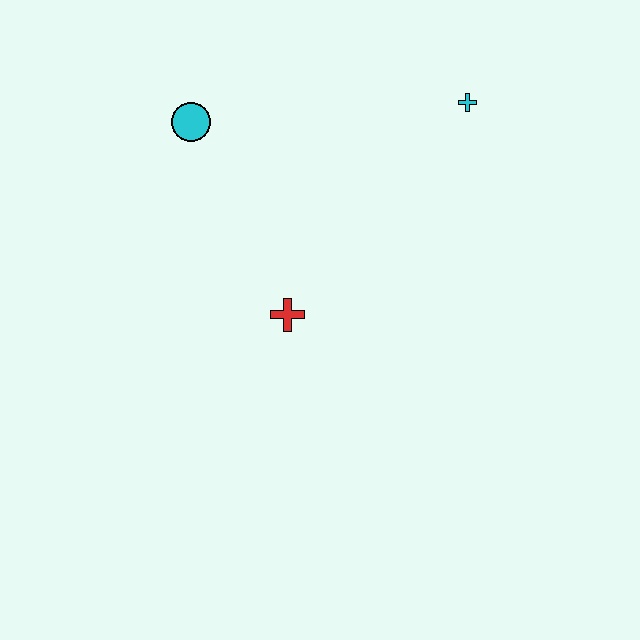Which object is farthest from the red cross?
The cyan cross is farthest from the red cross.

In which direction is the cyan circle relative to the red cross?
The cyan circle is above the red cross.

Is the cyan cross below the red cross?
No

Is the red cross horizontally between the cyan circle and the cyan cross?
Yes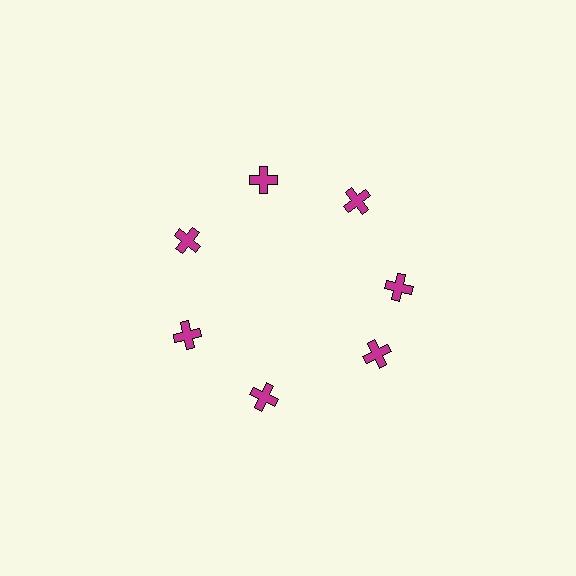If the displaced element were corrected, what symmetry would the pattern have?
It would have 7-fold rotational symmetry — the pattern would map onto itself every 51 degrees.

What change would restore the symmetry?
The symmetry would be restored by rotating it back into even spacing with its neighbors so that all 7 crosses sit at equal angles and equal distance from the center.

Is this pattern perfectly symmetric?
No. The 7 magenta crosses are arranged in a ring, but one element near the 5 o'clock position is rotated out of alignment along the ring, breaking the 7-fold rotational symmetry.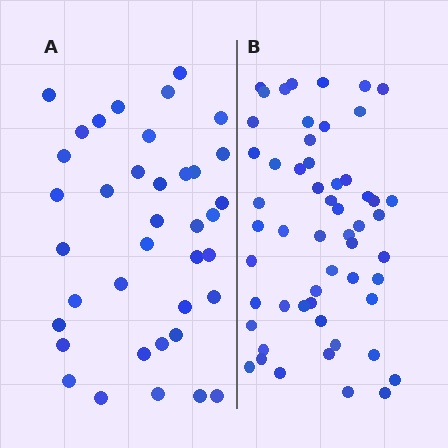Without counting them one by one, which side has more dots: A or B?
Region B (the right region) has more dots.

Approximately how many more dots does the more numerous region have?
Region B has approximately 15 more dots than region A.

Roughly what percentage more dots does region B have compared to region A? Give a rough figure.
About 45% more.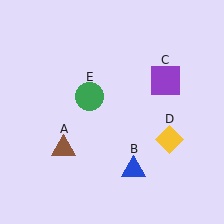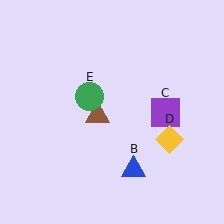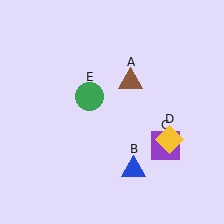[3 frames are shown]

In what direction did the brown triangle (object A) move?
The brown triangle (object A) moved up and to the right.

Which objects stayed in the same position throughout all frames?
Blue triangle (object B) and yellow diamond (object D) and green circle (object E) remained stationary.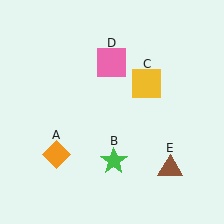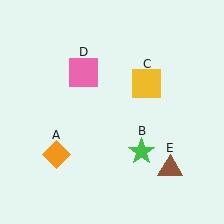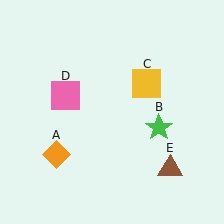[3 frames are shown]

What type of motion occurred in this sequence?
The green star (object B), pink square (object D) rotated counterclockwise around the center of the scene.